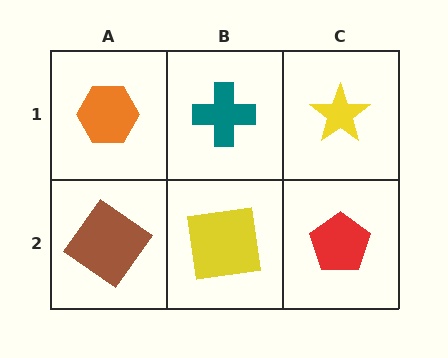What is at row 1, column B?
A teal cross.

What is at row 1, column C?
A yellow star.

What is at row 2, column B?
A yellow square.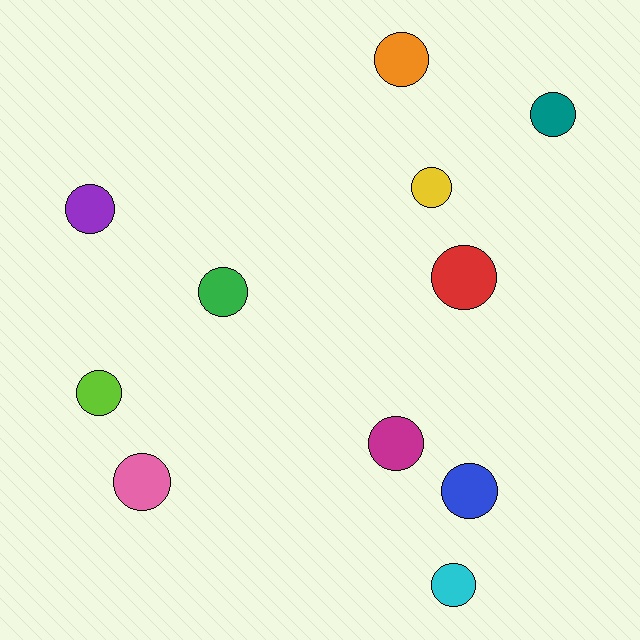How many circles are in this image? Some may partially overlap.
There are 11 circles.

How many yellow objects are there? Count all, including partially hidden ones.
There is 1 yellow object.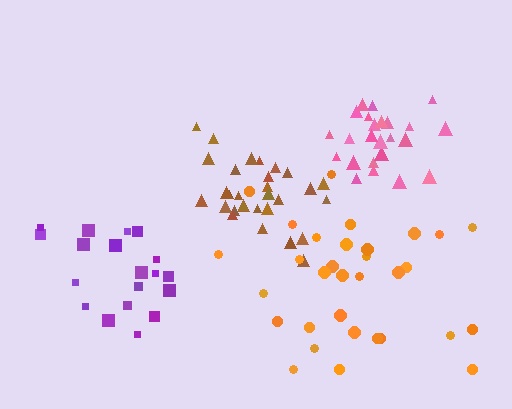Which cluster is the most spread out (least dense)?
Orange.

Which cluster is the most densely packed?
Brown.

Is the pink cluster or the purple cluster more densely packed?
Pink.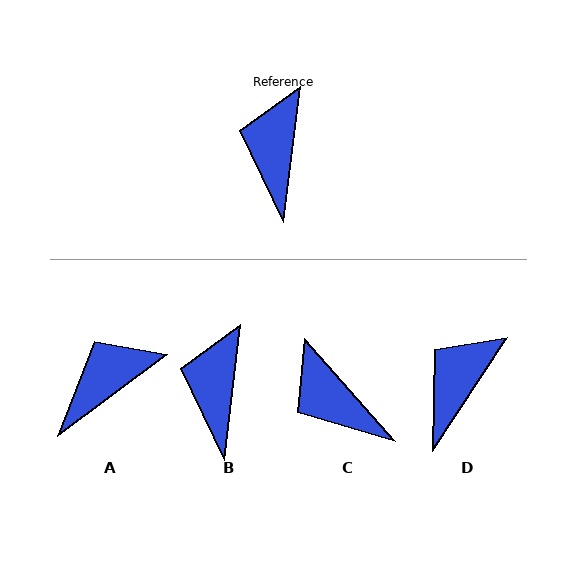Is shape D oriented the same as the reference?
No, it is off by about 26 degrees.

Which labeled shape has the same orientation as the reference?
B.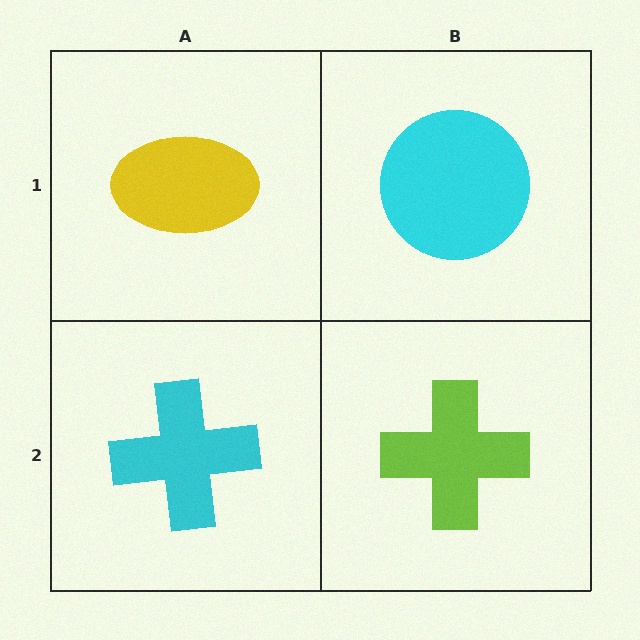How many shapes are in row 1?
2 shapes.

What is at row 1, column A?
A yellow ellipse.